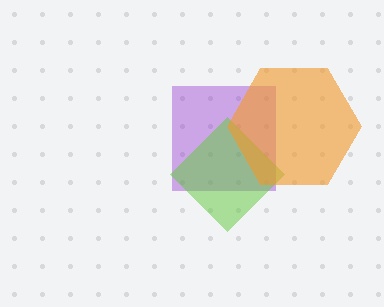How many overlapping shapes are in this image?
There are 3 overlapping shapes in the image.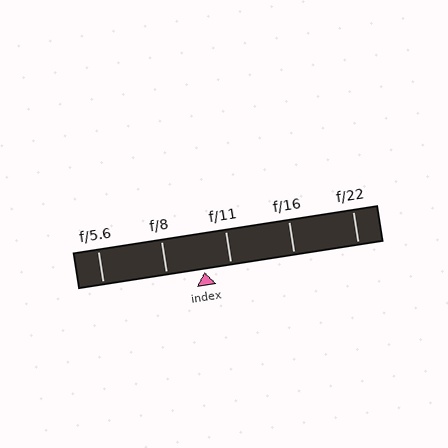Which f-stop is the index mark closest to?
The index mark is closest to f/11.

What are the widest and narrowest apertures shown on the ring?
The widest aperture shown is f/5.6 and the narrowest is f/22.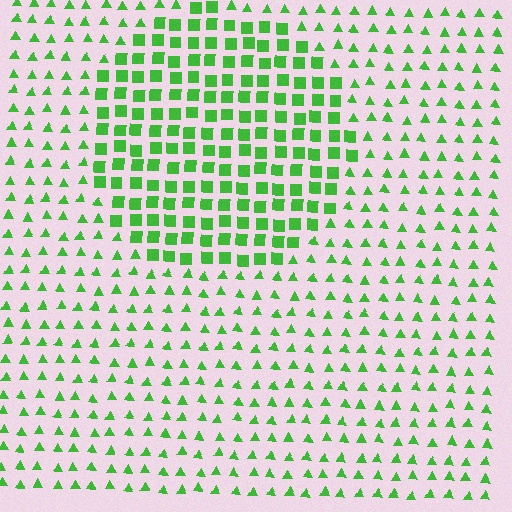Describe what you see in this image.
The image is filled with small green elements arranged in a uniform grid. A circle-shaped region contains squares, while the surrounding area contains triangles. The boundary is defined purely by the change in element shape.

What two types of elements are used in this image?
The image uses squares inside the circle region and triangles outside it.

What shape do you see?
I see a circle.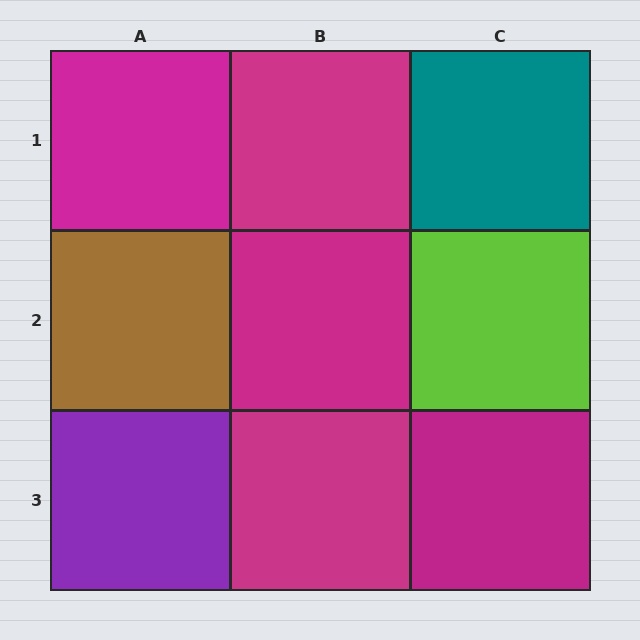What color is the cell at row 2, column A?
Brown.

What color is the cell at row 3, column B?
Magenta.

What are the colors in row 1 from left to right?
Magenta, magenta, teal.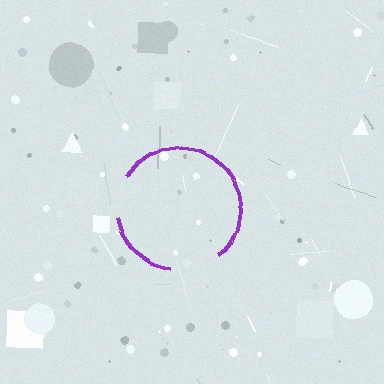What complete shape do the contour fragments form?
The contour fragments form a circle.